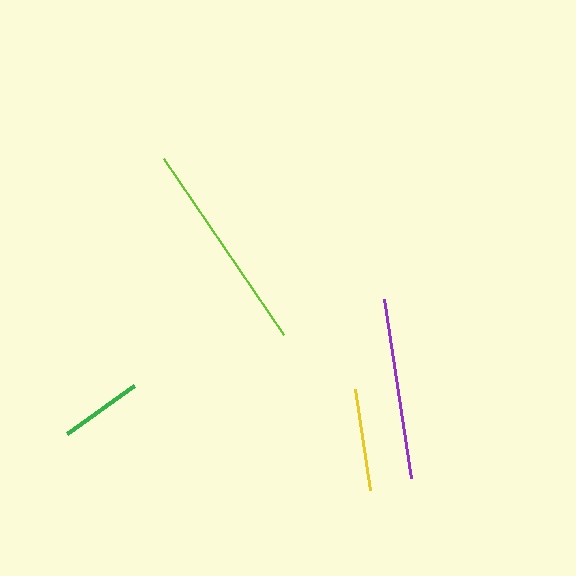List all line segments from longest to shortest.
From longest to shortest: lime, purple, yellow, green.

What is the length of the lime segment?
The lime segment is approximately 213 pixels long.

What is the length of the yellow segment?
The yellow segment is approximately 102 pixels long.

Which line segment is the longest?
The lime line is the longest at approximately 213 pixels.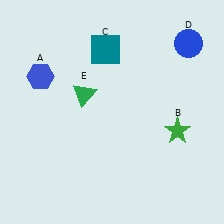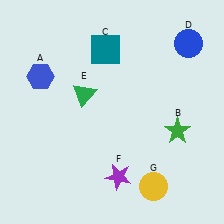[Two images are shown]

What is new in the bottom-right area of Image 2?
A purple star (F) was added in the bottom-right area of Image 2.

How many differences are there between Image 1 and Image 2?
There are 2 differences between the two images.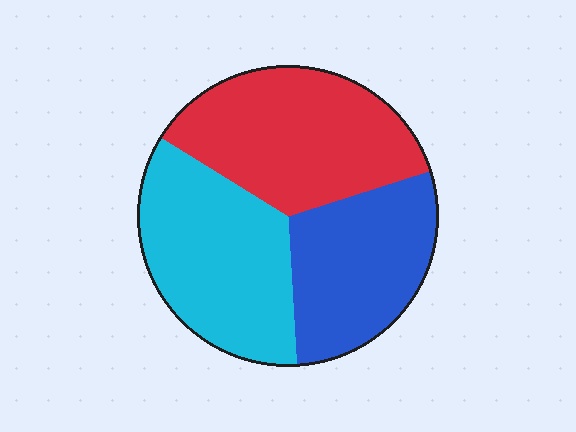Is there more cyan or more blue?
Cyan.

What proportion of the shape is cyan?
Cyan covers about 35% of the shape.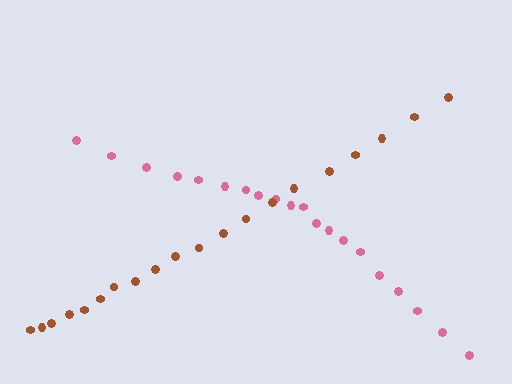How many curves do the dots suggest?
There are 2 distinct paths.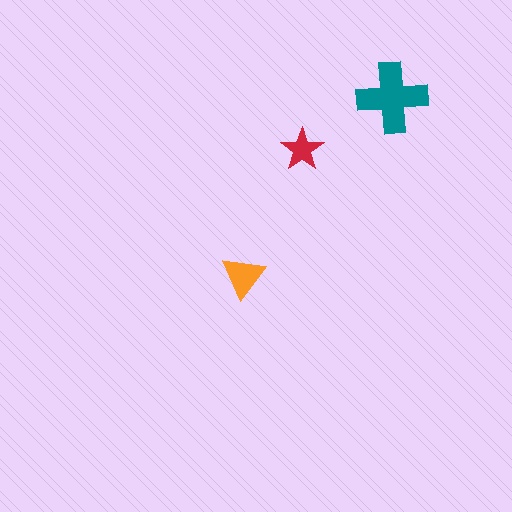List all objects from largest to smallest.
The teal cross, the orange triangle, the red star.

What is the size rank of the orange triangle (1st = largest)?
2nd.